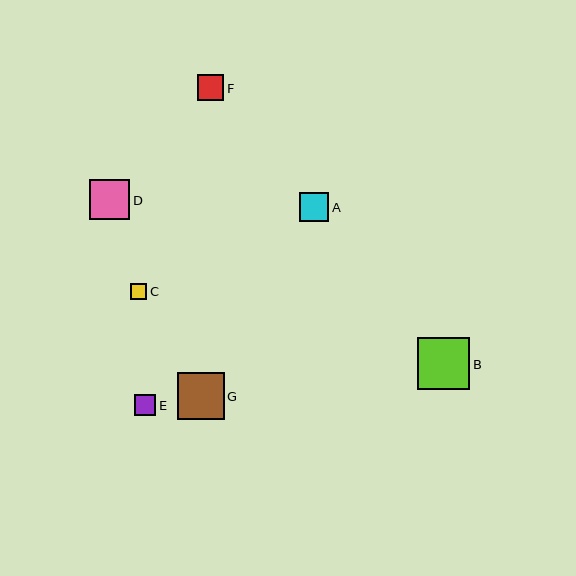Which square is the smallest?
Square C is the smallest with a size of approximately 16 pixels.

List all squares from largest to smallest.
From largest to smallest: B, G, D, A, F, E, C.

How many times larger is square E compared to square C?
Square E is approximately 1.3 times the size of square C.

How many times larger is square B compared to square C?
Square B is approximately 3.2 times the size of square C.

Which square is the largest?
Square B is the largest with a size of approximately 52 pixels.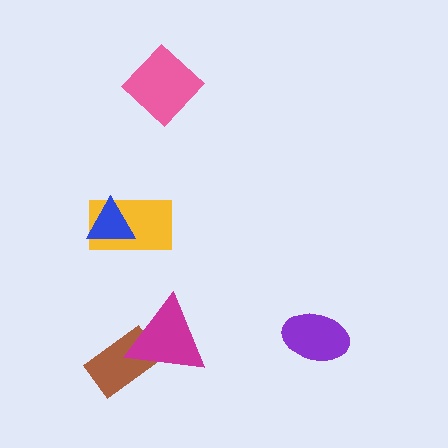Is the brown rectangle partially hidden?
Yes, it is partially covered by another shape.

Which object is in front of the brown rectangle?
The magenta triangle is in front of the brown rectangle.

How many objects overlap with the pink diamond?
0 objects overlap with the pink diamond.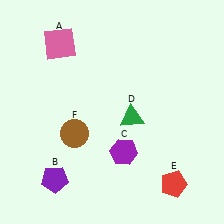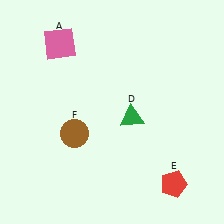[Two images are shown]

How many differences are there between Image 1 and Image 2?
There are 2 differences between the two images.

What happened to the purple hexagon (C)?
The purple hexagon (C) was removed in Image 2. It was in the bottom-right area of Image 1.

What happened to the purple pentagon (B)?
The purple pentagon (B) was removed in Image 2. It was in the bottom-left area of Image 1.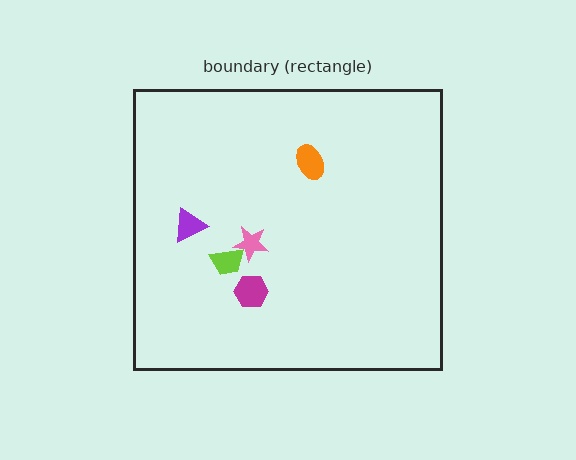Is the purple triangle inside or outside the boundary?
Inside.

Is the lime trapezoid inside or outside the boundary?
Inside.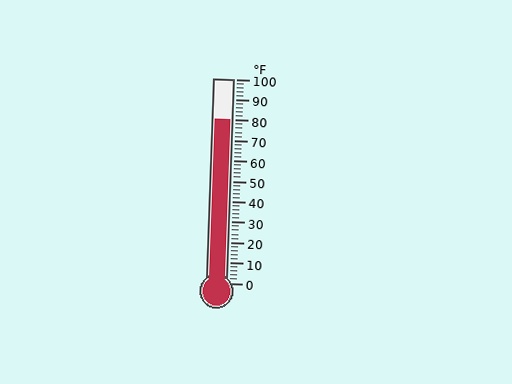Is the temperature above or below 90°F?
The temperature is below 90°F.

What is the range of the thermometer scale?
The thermometer scale ranges from 0°F to 100°F.